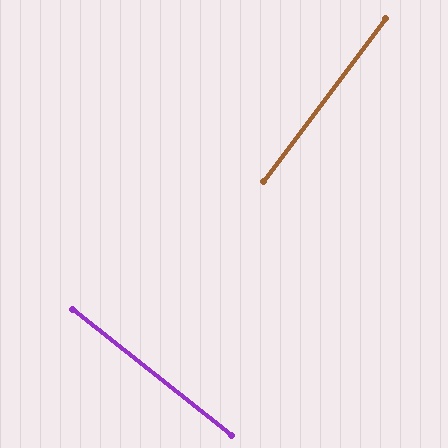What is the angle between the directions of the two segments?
Approximately 88 degrees.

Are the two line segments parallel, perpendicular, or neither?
Perpendicular — they meet at approximately 88°.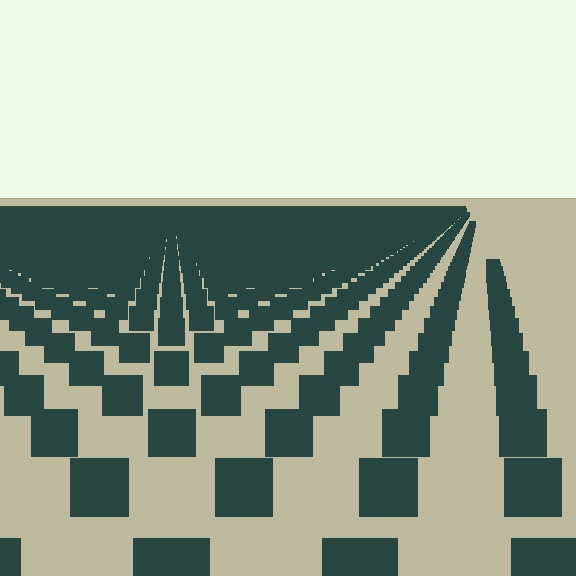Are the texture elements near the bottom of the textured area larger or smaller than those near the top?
Larger. Near the bottom, elements are closer to the viewer and appear at a bigger on-screen size.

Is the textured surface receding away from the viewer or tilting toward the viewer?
The surface is receding away from the viewer. Texture elements get smaller and denser toward the top.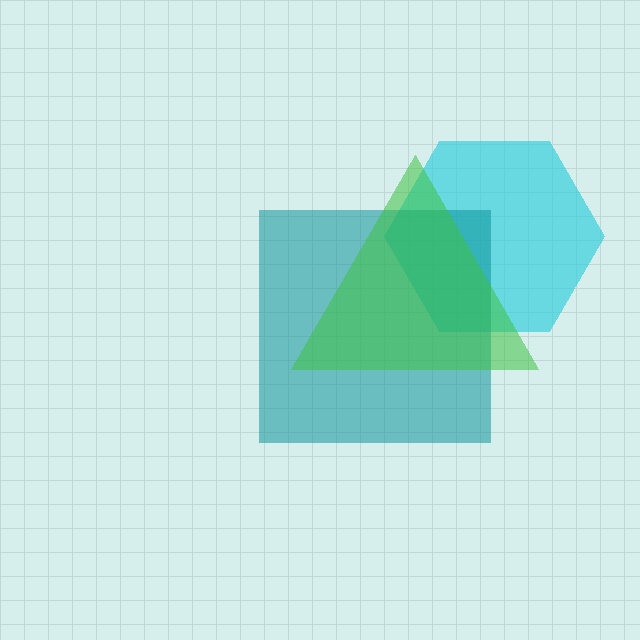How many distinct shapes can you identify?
There are 3 distinct shapes: a cyan hexagon, a teal square, a green triangle.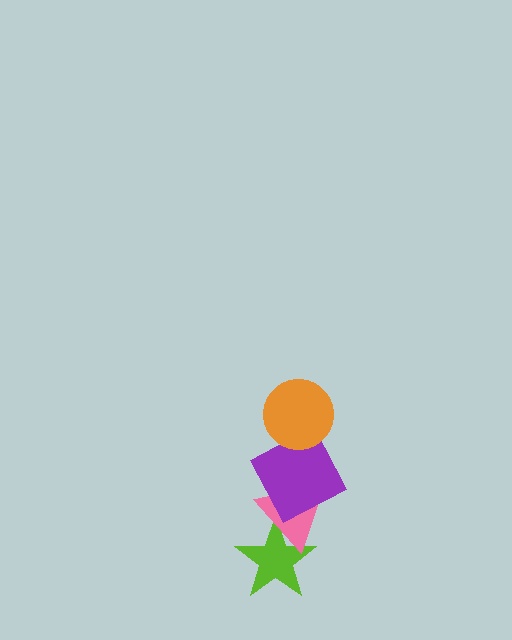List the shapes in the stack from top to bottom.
From top to bottom: the orange circle, the purple square, the pink triangle, the lime star.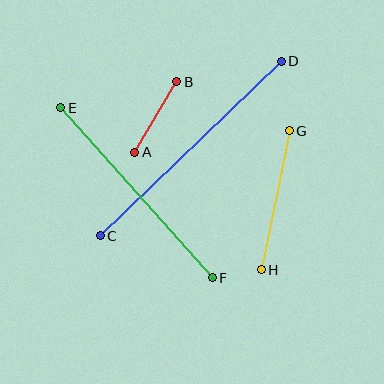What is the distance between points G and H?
The distance is approximately 142 pixels.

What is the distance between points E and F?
The distance is approximately 228 pixels.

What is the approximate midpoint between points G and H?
The midpoint is at approximately (275, 200) pixels.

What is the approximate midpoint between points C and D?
The midpoint is at approximately (191, 148) pixels.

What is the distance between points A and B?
The distance is approximately 82 pixels.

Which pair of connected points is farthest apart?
Points C and D are farthest apart.